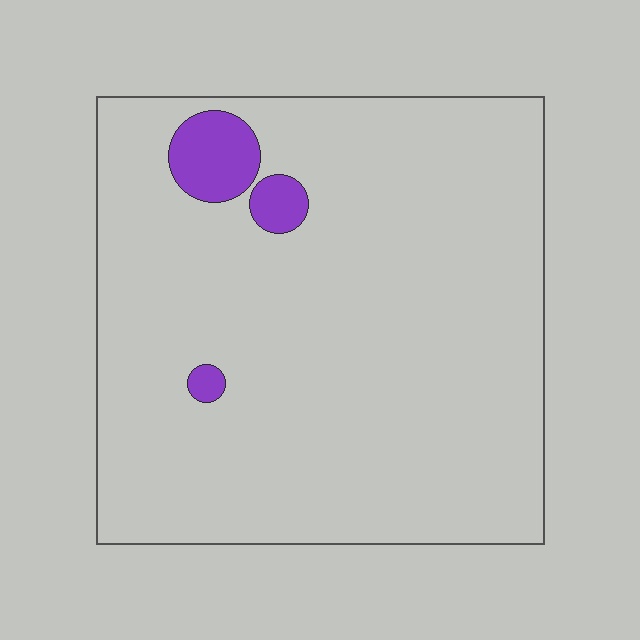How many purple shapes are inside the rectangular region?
3.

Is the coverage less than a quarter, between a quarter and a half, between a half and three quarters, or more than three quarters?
Less than a quarter.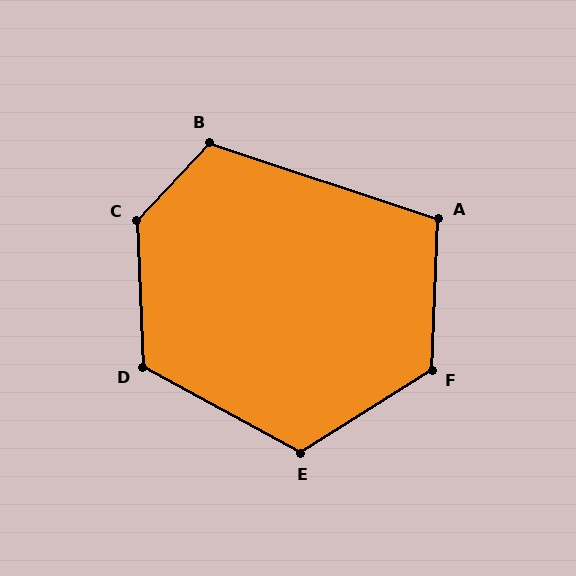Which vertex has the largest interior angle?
C, at approximately 135 degrees.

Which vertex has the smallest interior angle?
A, at approximately 106 degrees.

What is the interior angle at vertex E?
Approximately 119 degrees (obtuse).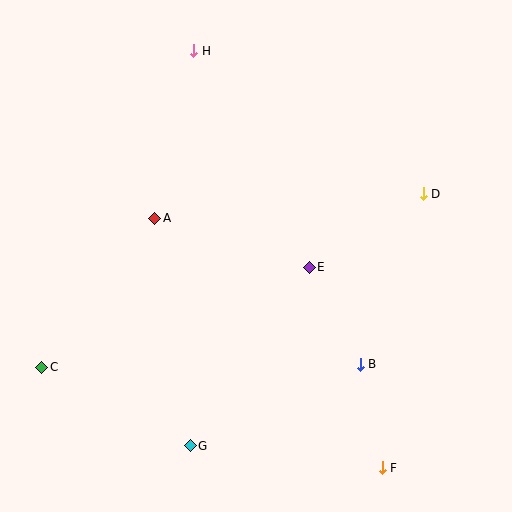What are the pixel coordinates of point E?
Point E is at (309, 267).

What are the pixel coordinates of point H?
Point H is at (194, 51).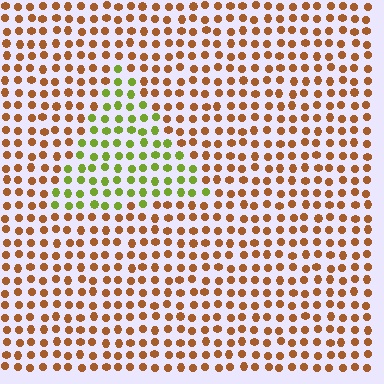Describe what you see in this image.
The image is filled with small brown elements in a uniform arrangement. A triangle-shaped region is visible where the elements are tinted to a slightly different hue, forming a subtle color boundary.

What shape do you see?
I see a triangle.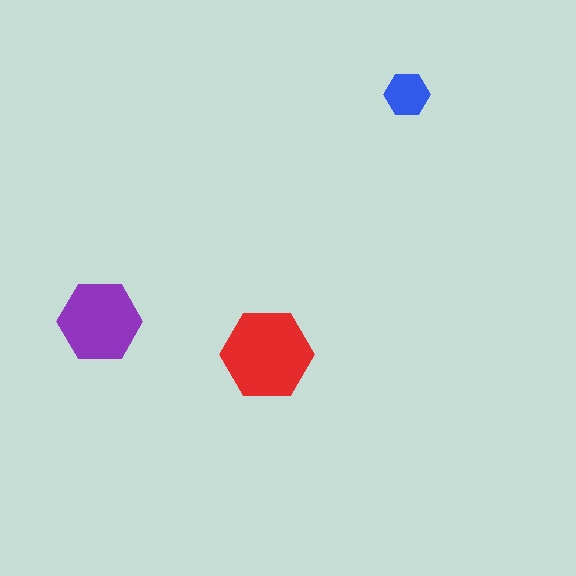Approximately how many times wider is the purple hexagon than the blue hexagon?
About 2 times wider.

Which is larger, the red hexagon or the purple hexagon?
The red one.